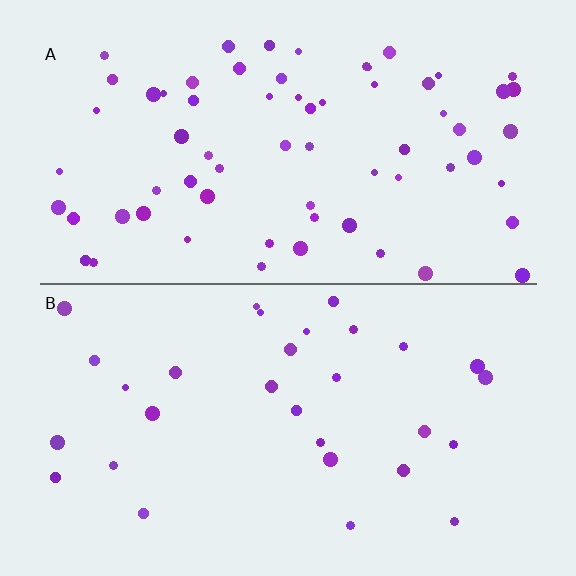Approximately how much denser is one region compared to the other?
Approximately 2.2× — region A over region B.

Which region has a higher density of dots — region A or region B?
A (the top).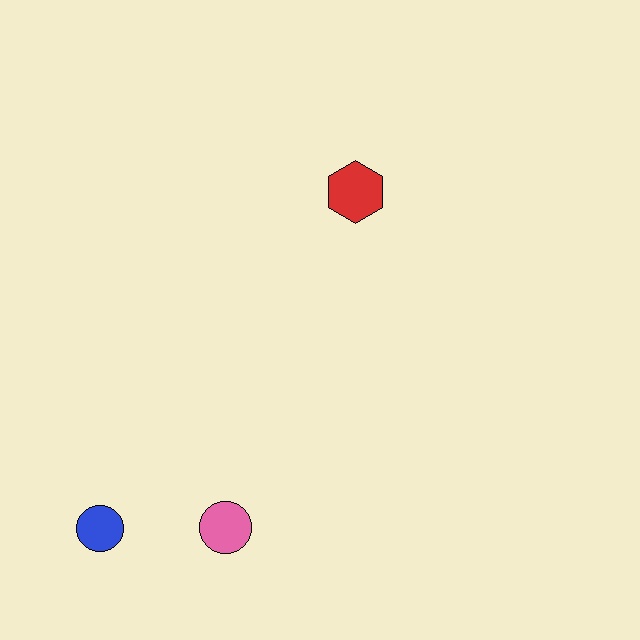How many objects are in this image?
There are 3 objects.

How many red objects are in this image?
There is 1 red object.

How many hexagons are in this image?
There is 1 hexagon.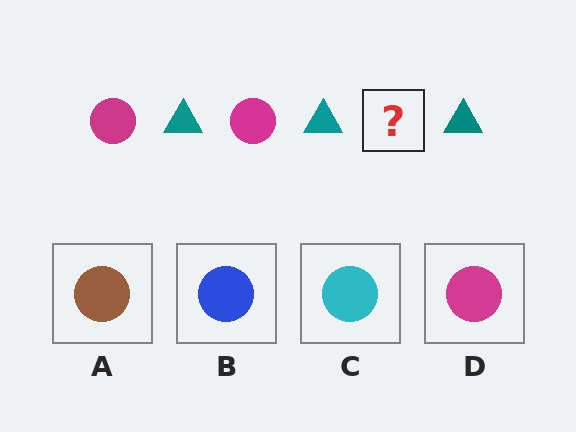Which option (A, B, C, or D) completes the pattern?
D.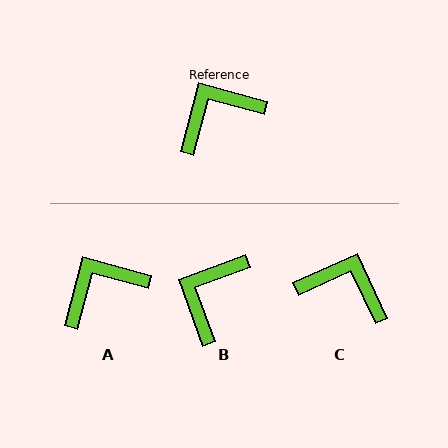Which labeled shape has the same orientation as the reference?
A.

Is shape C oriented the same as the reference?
No, it is off by about 50 degrees.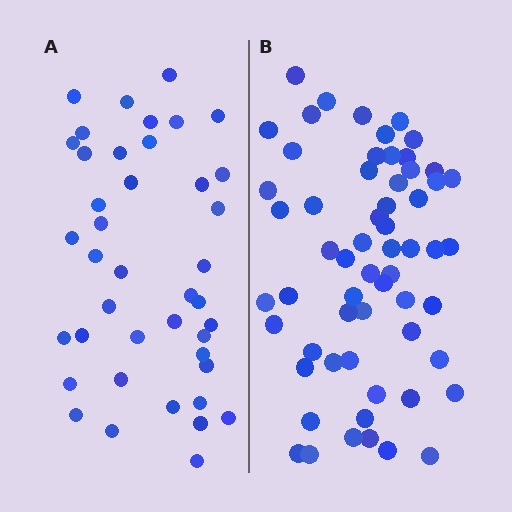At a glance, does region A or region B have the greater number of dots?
Region B (the right region) has more dots.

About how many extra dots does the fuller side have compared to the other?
Region B has approximately 20 more dots than region A.